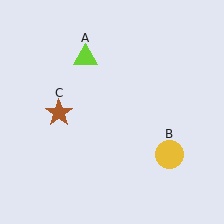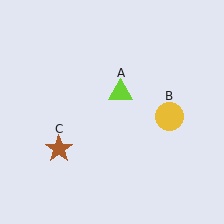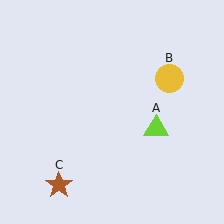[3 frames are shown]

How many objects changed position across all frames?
3 objects changed position: lime triangle (object A), yellow circle (object B), brown star (object C).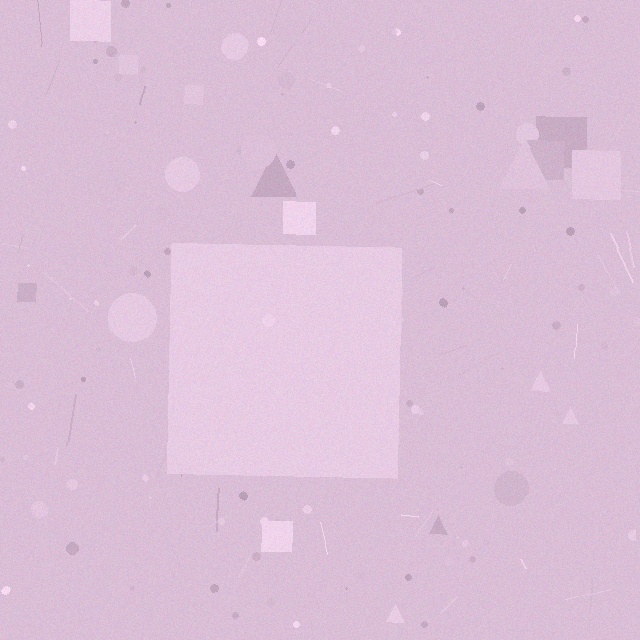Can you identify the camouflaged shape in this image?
The camouflaged shape is a square.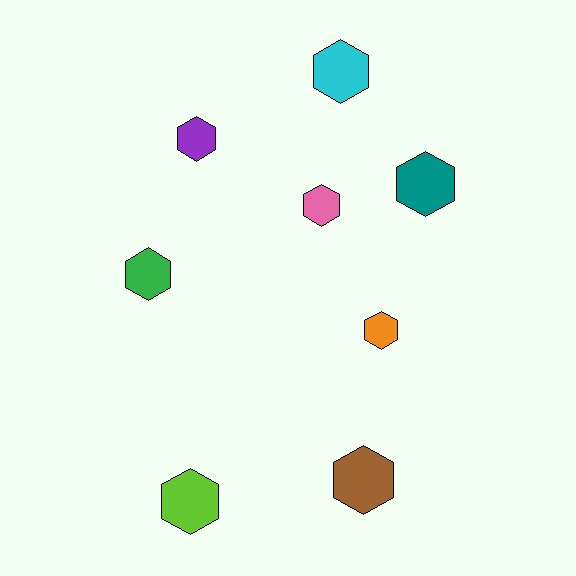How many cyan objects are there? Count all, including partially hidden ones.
There is 1 cyan object.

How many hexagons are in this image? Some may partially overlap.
There are 8 hexagons.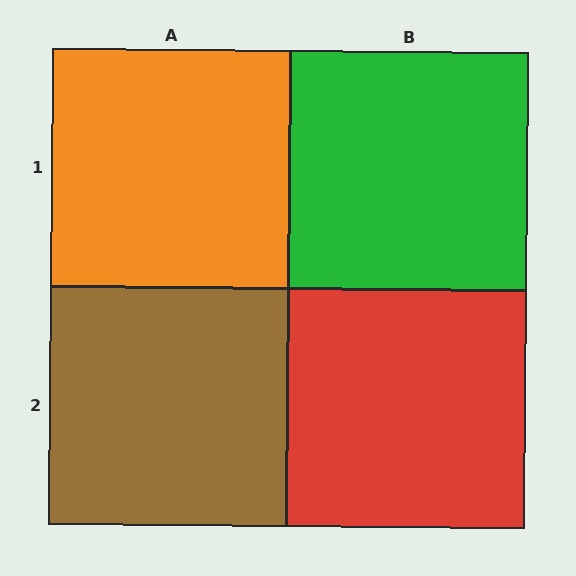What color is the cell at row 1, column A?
Orange.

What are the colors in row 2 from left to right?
Brown, red.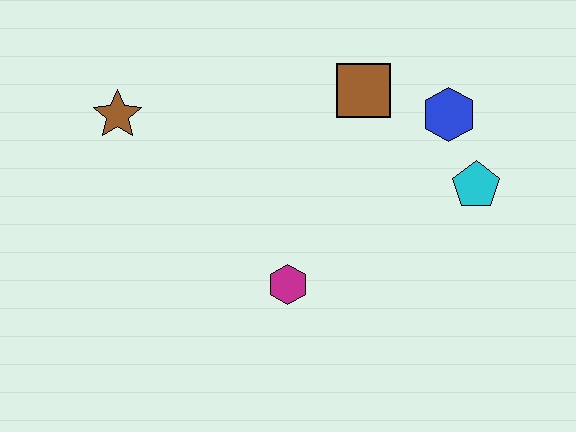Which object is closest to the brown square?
The blue hexagon is closest to the brown square.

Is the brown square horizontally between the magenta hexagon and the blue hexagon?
Yes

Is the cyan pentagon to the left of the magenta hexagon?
No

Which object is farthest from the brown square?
The brown star is farthest from the brown square.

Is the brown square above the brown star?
Yes